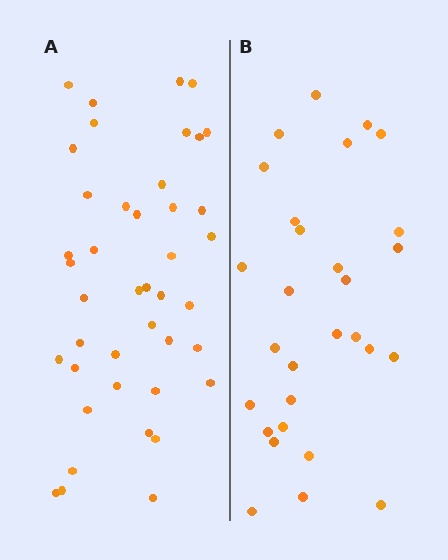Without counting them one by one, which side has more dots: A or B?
Region A (the left region) has more dots.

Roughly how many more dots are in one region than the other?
Region A has approximately 15 more dots than region B.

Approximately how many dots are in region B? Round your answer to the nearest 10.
About 30 dots. (The exact count is 29, which rounds to 30.)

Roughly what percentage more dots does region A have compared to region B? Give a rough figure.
About 45% more.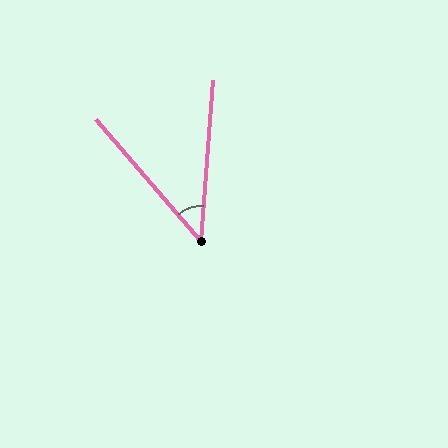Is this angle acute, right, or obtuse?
It is acute.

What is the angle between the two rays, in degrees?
Approximately 45 degrees.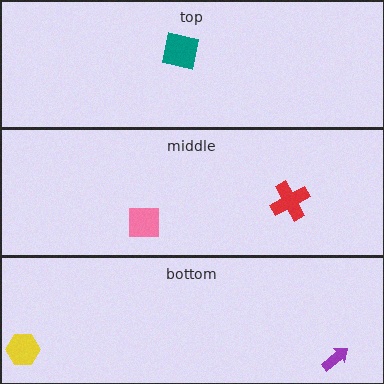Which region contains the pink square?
The middle region.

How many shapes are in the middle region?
2.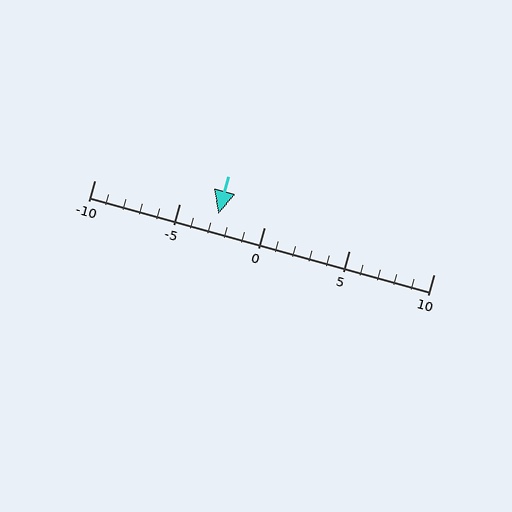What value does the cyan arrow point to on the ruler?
The cyan arrow points to approximately -3.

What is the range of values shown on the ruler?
The ruler shows values from -10 to 10.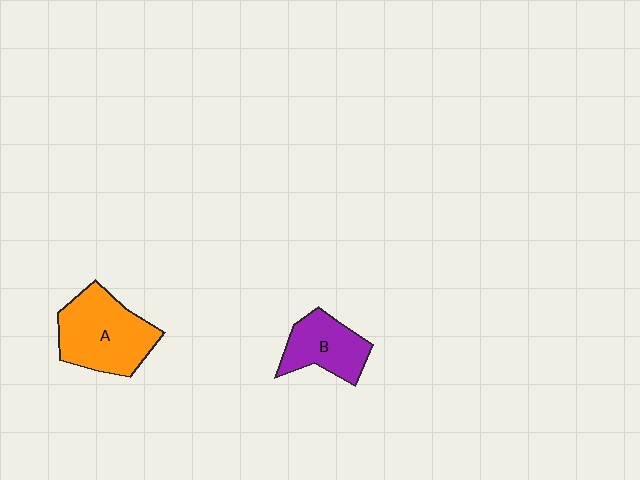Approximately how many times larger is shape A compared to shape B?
Approximately 1.5 times.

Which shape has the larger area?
Shape A (orange).